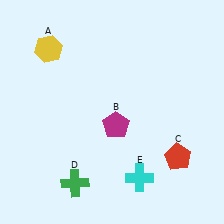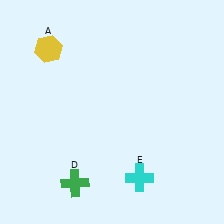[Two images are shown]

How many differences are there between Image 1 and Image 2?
There are 2 differences between the two images.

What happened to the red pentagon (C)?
The red pentagon (C) was removed in Image 2. It was in the bottom-right area of Image 1.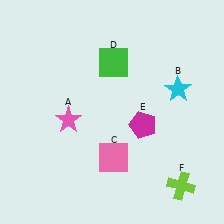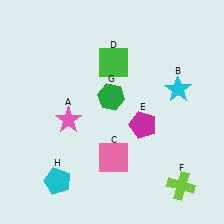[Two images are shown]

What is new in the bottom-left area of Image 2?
A cyan pentagon (H) was added in the bottom-left area of Image 2.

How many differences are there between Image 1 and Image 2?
There are 2 differences between the two images.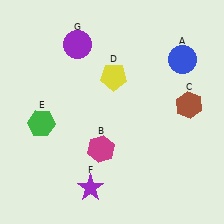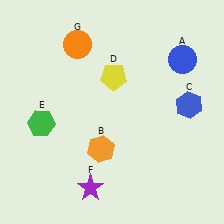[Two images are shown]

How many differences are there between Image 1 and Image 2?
There are 3 differences between the two images.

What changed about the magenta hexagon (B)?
In Image 1, B is magenta. In Image 2, it changed to orange.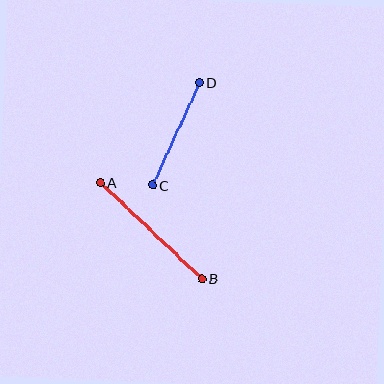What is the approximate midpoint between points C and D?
The midpoint is at approximately (176, 134) pixels.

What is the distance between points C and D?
The distance is approximately 113 pixels.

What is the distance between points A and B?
The distance is approximately 139 pixels.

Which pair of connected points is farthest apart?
Points A and B are farthest apart.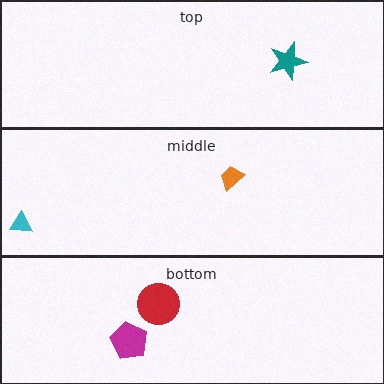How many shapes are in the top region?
1.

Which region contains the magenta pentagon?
The bottom region.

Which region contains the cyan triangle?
The middle region.